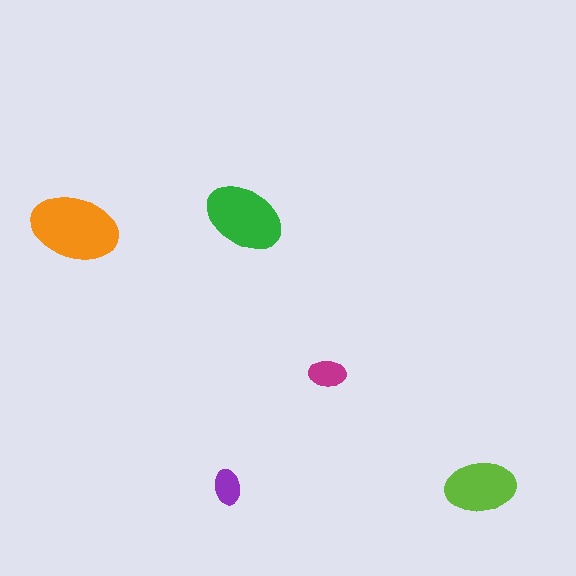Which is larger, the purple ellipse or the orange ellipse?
The orange one.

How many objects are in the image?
There are 5 objects in the image.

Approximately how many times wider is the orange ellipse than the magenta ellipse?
About 2.5 times wider.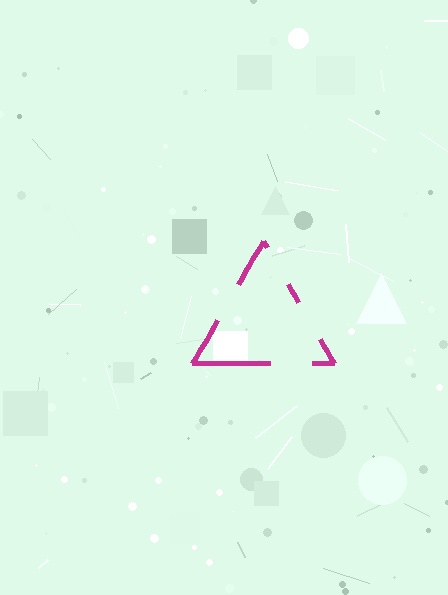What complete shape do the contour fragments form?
The contour fragments form a triangle.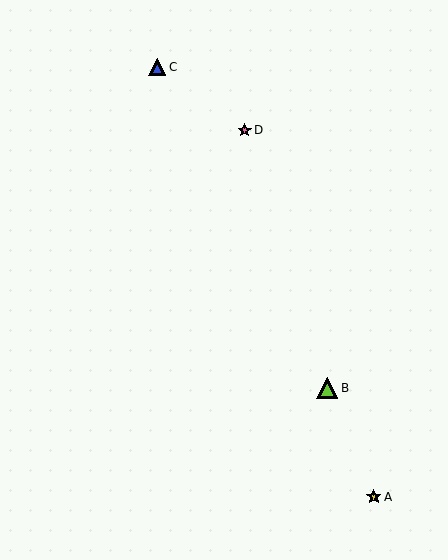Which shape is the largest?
The lime triangle (labeled B) is the largest.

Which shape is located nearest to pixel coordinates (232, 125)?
The pink star (labeled D) at (245, 130) is nearest to that location.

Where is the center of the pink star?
The center of the pink star is at (245, 130).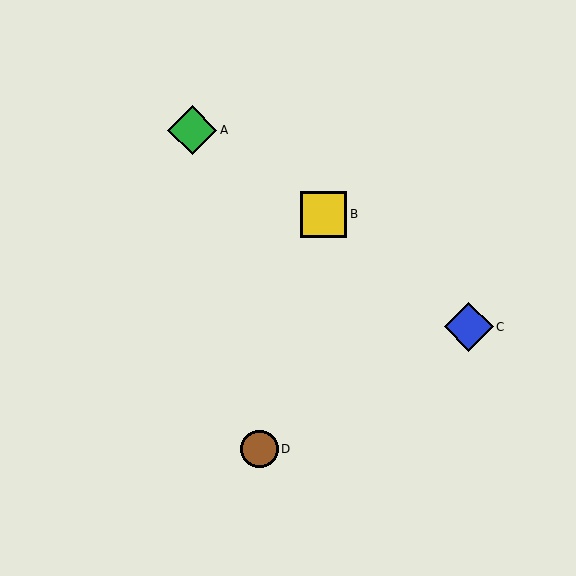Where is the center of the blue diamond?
The center of the blue diamond is at (469, 327).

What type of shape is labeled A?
Shape A is a green diamond.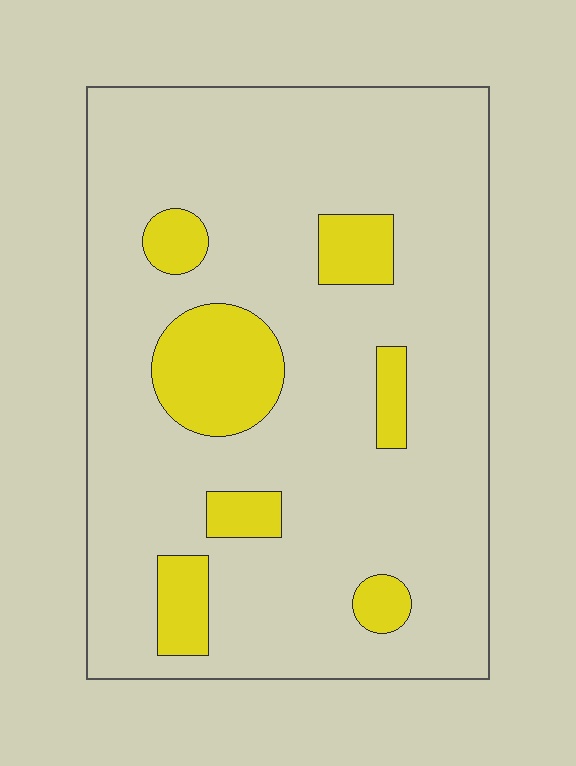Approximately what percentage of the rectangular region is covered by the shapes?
Approximately 15%.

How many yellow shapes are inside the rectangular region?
7.